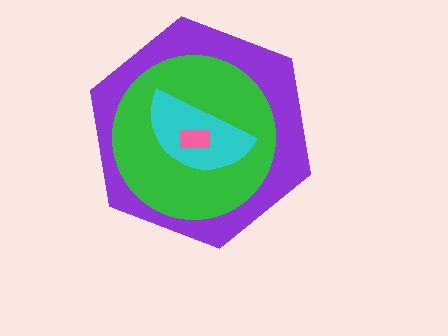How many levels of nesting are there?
4.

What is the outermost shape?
The purple hexagon.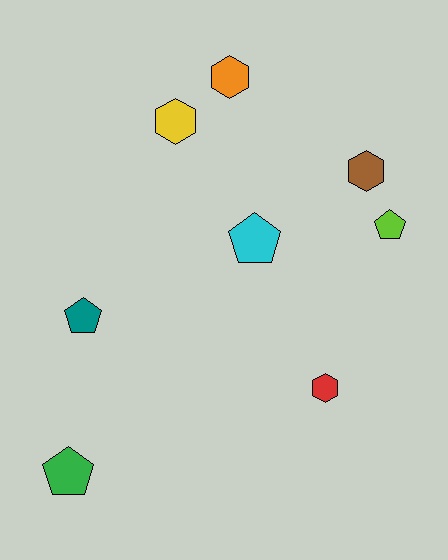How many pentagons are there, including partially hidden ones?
There are 4 pentagons.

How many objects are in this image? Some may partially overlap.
There are 8 objects.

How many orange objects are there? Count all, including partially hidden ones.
There is 1 orange object.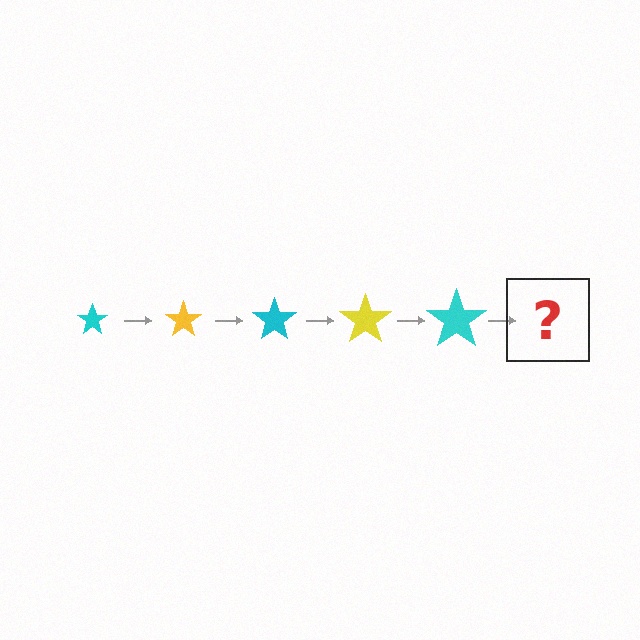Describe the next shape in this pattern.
It should be a yellow star, larger than the previous one.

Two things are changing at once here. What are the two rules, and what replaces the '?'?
The two rules are that the star grows larger each step and the color cycles through cyan and yellow. The '?' should be a yellow star, larger than the previous one.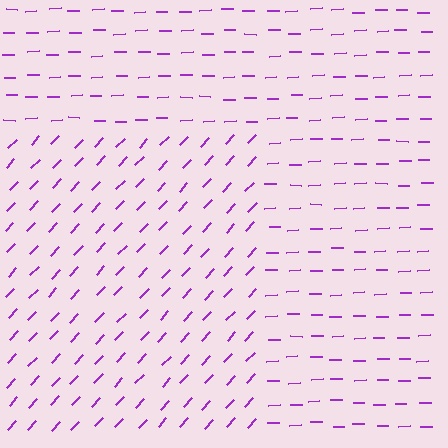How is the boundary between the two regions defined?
The boundary is defined purely by a change in line orientation (approximately 45 degrees difference). All lines are the same color and thickness.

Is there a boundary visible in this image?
Yes, there is a texture boundary formed by a change in line orientation.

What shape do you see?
I see a rectangle.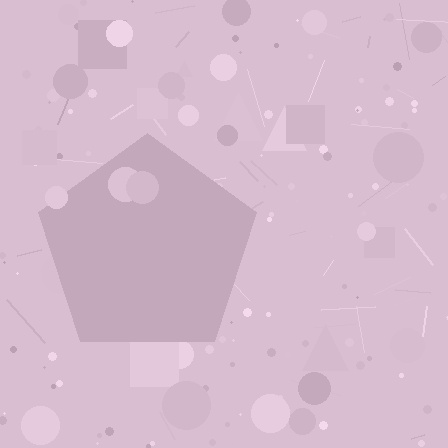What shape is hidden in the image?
A pentagon is hidden in the image.